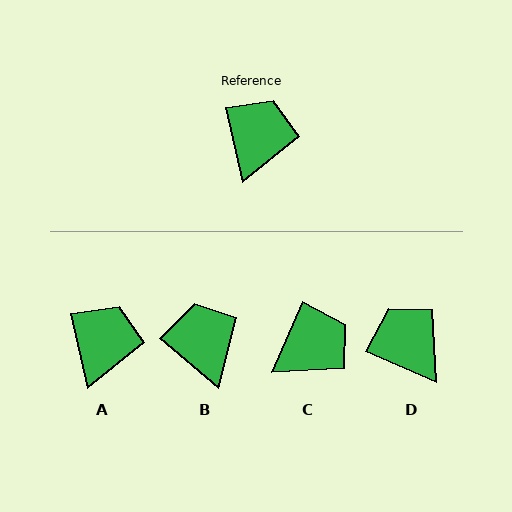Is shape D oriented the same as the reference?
No, it is off by about 54 degrees.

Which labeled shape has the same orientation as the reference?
A.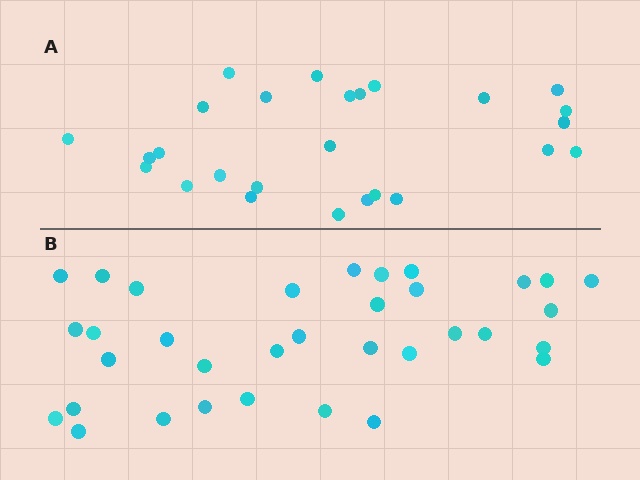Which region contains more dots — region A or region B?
Region B (the bottom region) has more dots.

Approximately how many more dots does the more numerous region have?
Region B has roughly 8 or so more dots than region A.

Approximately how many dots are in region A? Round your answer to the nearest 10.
About 30 dots. (The exact count is 26, which rounds to 30.)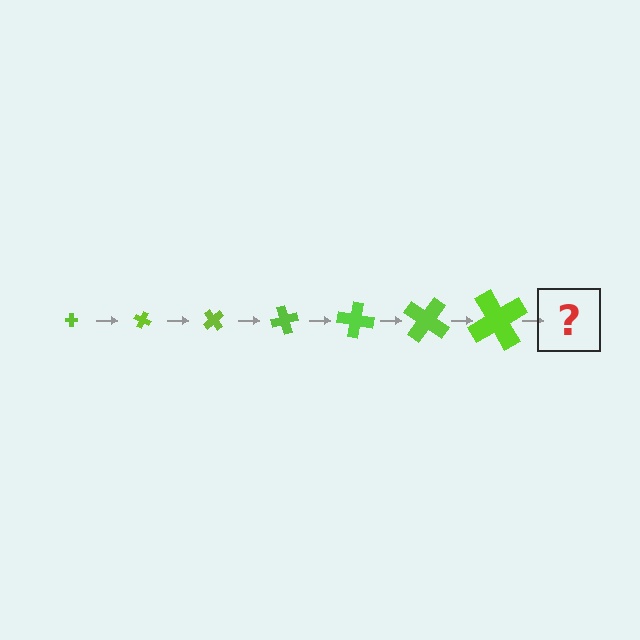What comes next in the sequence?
The next element should be a cross, larger than the previous one and rotated 175 degrees from the start.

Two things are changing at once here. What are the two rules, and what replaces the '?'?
The two rules are that the cross grows larger each step and it rotates 25 degrees each step. The '?' should be a cross, larger than the previous one and rotated 175 degrees from the start.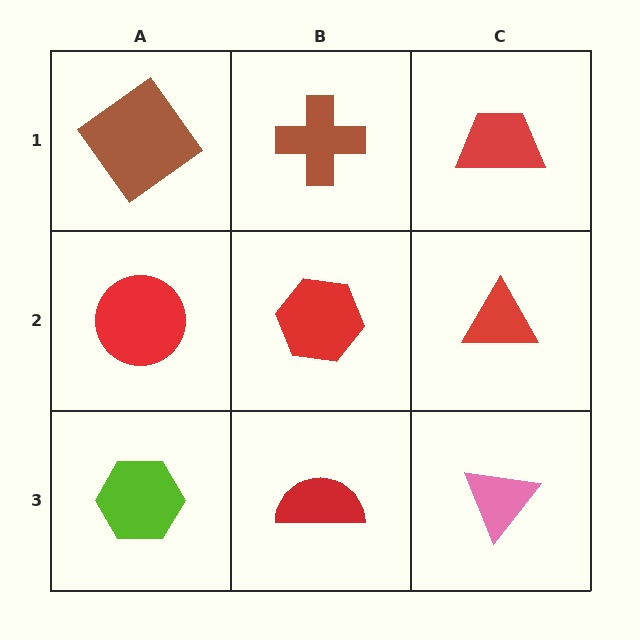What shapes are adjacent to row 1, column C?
A red triangle (row 2, column C), a brown cross (row 1, column B).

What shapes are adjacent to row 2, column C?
A red trapezoid (row 1, column C), a pink triangle (row 3, column C), a red hexagon (row 2, column B).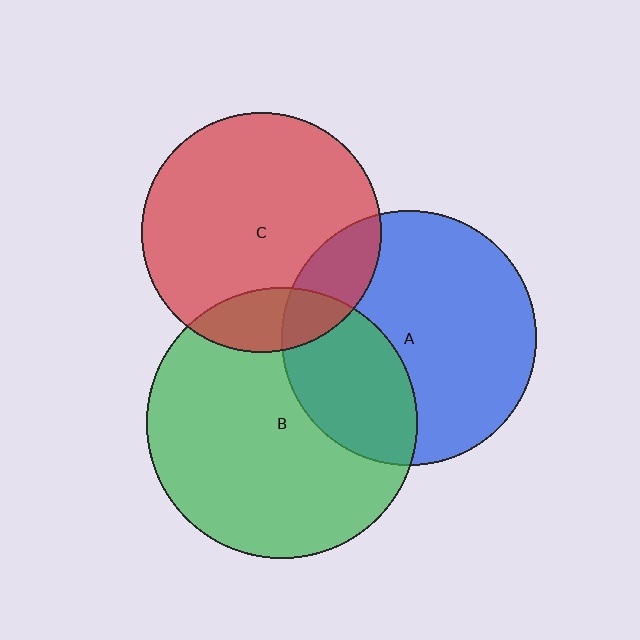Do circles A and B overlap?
Yes.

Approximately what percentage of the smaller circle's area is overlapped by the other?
Approximately 35%.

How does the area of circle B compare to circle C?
Approximately 1.3 times.